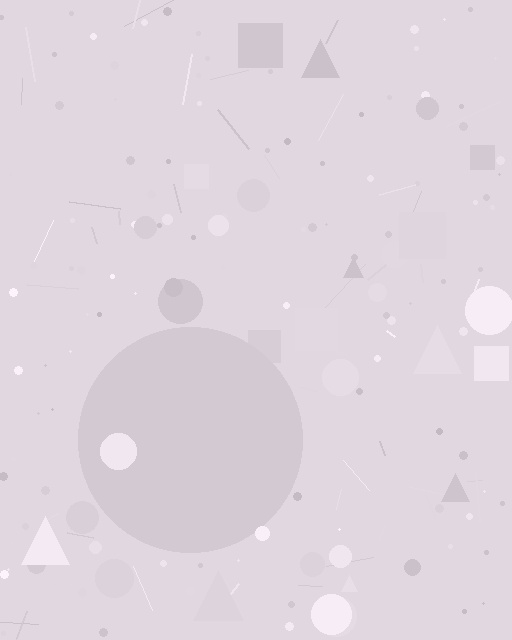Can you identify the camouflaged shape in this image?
The camouflaged shape is a circle.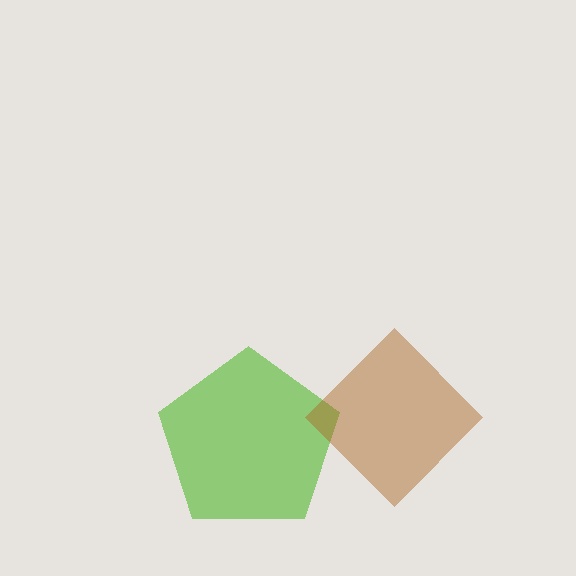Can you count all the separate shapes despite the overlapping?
Yes, there are 2 separate shapes.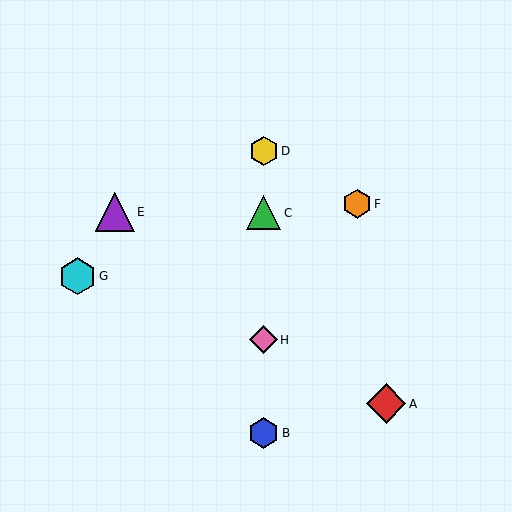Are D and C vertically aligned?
Yes, both are at x≈264.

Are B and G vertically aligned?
No, B is at x≈264 and G is at x≈77.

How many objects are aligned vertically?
4 objects (B, C, D, H) are aligned vertically.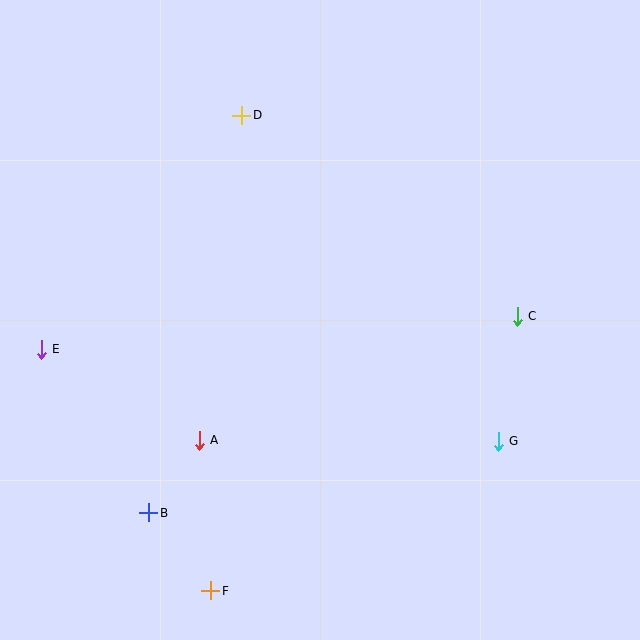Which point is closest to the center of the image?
Point A at (199, 440) is closest to the center.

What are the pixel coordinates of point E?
Point E is at (41, 349).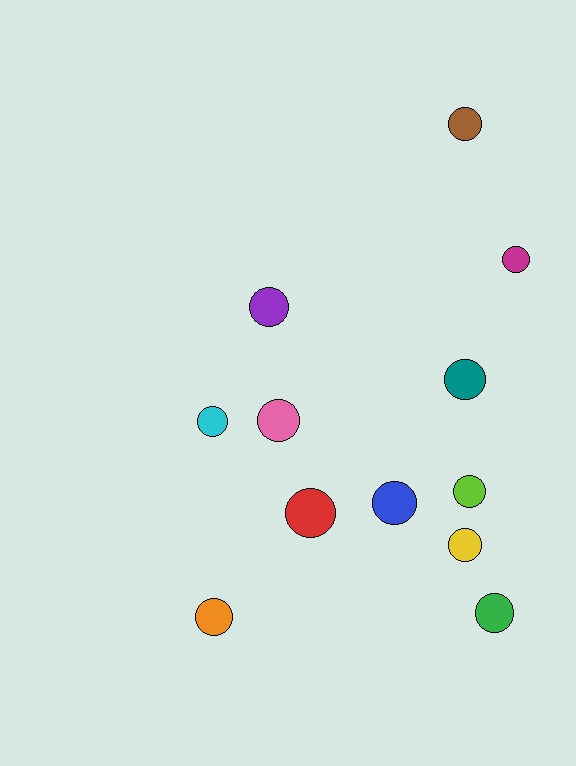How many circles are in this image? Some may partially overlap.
There are 12 circles.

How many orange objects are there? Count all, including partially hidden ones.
There is 1 orange object.